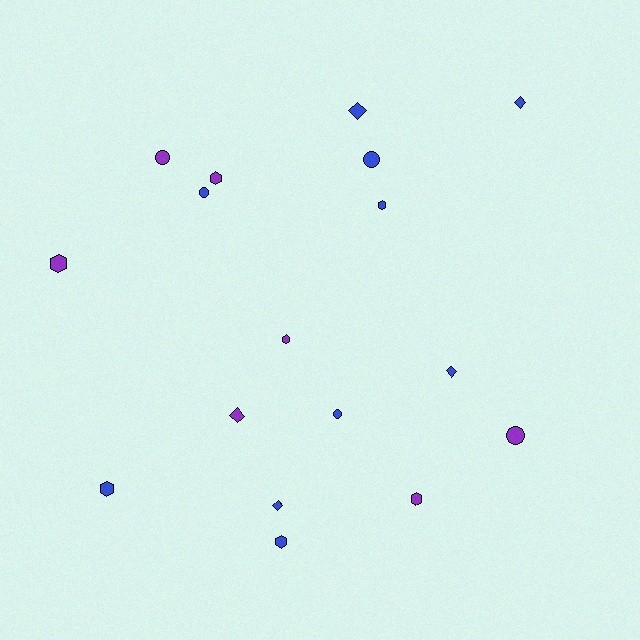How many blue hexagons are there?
There are 3 blue hexagons.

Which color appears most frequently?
Blue, with 10 objects.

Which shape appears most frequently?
Hexagon, with 7 objects.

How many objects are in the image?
There are 17 objects.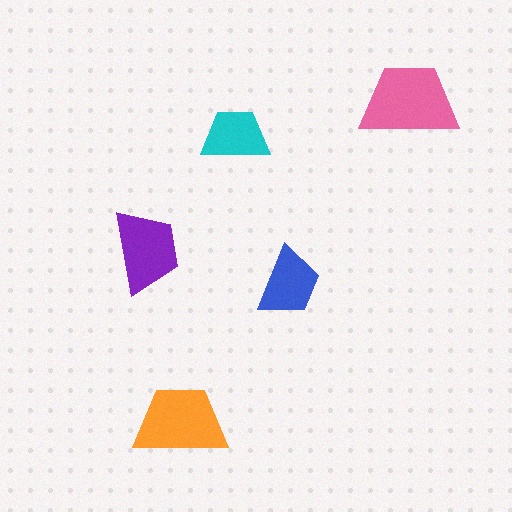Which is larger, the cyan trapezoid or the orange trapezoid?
The orange one.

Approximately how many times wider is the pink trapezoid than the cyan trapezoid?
About 1.5 times wider.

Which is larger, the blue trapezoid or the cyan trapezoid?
The blue one.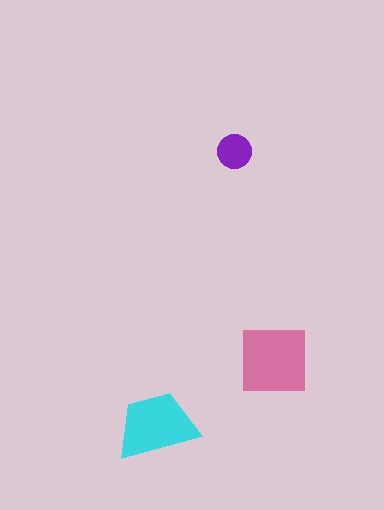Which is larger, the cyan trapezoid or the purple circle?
The cyan trapezoid.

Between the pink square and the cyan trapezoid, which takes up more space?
The pink square.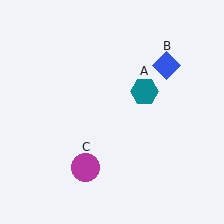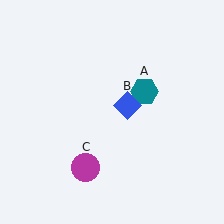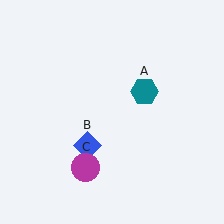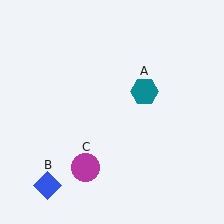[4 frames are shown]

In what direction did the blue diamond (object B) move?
The blue diamond (object B) moved down and to the left.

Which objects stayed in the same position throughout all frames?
Teal hexagon (object A) and magenta circle (object C) remained stationary.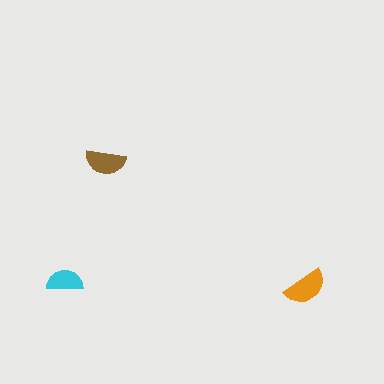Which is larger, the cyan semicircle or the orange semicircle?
The orange one.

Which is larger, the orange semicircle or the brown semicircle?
The orange one.